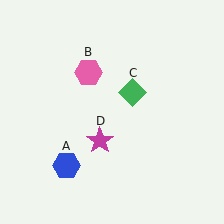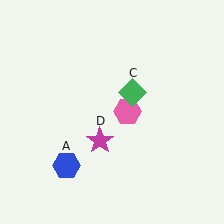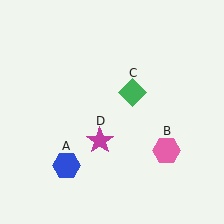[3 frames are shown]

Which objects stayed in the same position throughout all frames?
Blue hexagon (object A) and green diamond (object C) and magenta star (object D) remained stationary.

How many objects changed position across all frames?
1 object changed position: pink hexagon (object B).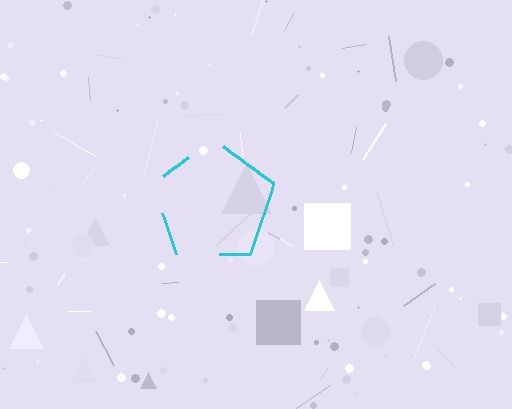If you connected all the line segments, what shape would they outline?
They would outline a pentagon.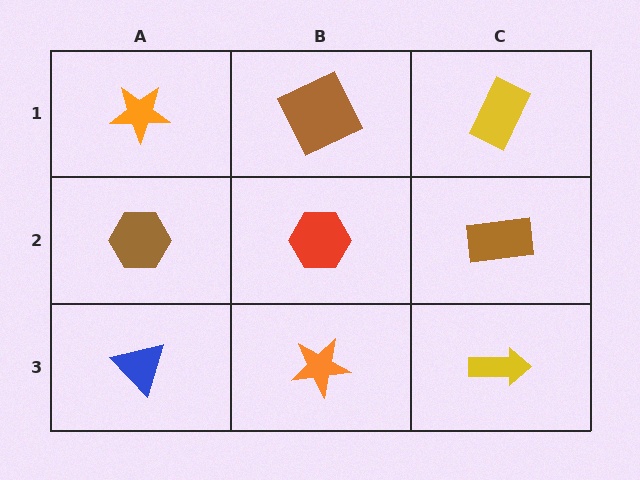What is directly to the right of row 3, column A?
An orange star.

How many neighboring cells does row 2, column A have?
3.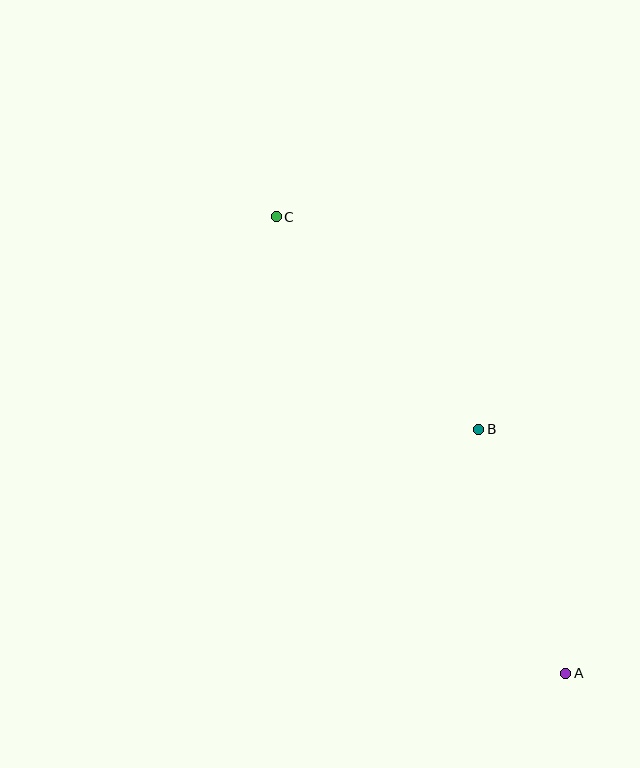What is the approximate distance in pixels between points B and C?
The distance between B and C is approximately 294 pixels.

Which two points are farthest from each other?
Points A and C are farthest from each other.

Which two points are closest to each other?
Points A and B are closest to each other.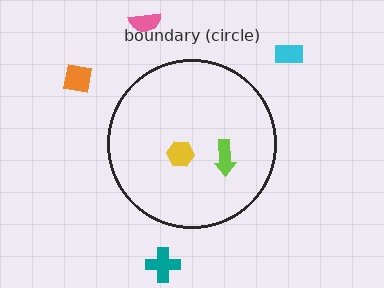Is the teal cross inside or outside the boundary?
Outside.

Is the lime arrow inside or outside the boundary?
Inside.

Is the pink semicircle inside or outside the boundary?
Outside.